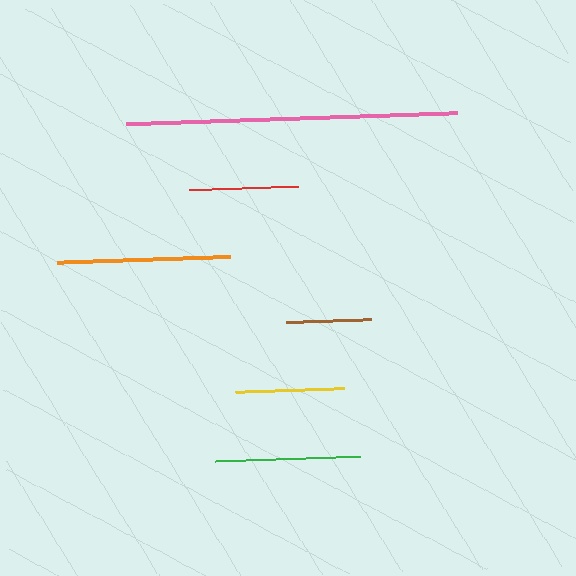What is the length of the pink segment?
The pink segment is approximately 331 pixels long.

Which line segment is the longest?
The pink line is the longest at approximately 331 pixels.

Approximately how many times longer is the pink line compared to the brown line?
The pink line is approximately 3.9 times the length of the brown line.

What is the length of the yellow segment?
The yellow segment is approximately 109 pixels long.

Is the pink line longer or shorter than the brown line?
The pink line is longer than the brown line.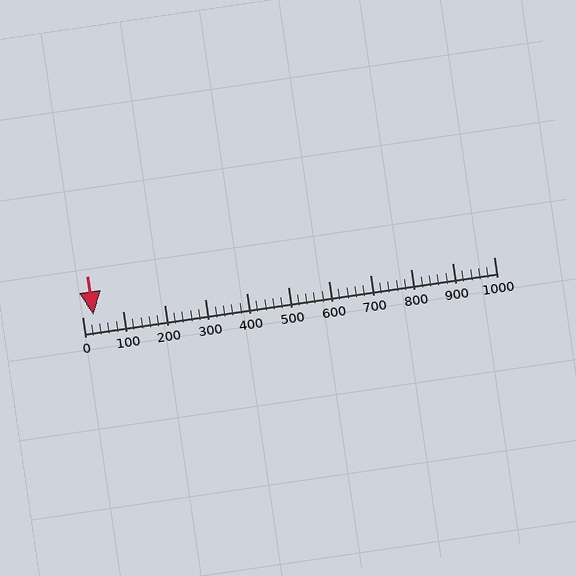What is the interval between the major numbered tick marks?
The major tick marks are spaced 100 units apart.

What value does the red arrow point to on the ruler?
The red arrow points to approximately 28.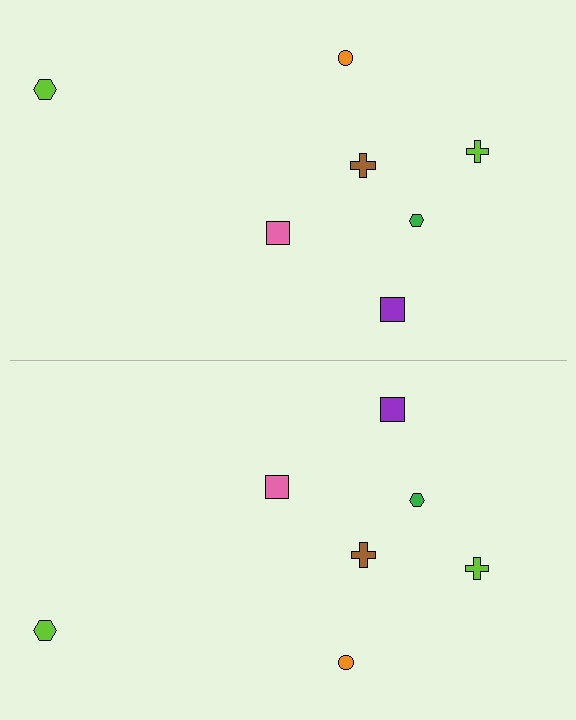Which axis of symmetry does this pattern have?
The pattern has a horizontal axis of symmetry running through the center of the image.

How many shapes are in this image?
There are 14 shapes in this image.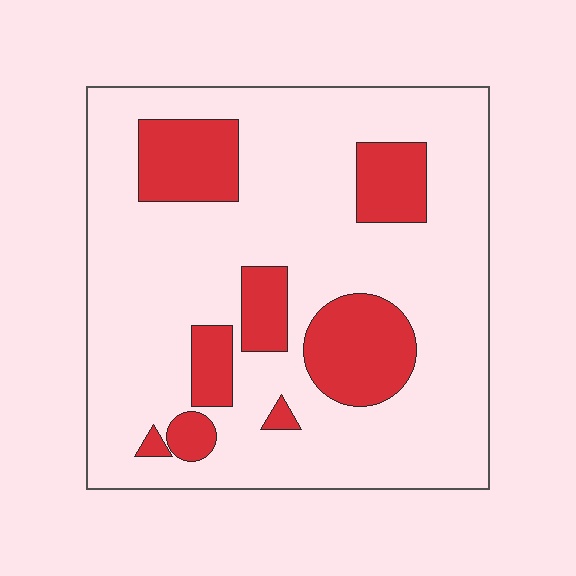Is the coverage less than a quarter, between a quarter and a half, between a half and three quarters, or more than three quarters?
Less than a quarter.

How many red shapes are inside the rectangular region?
8.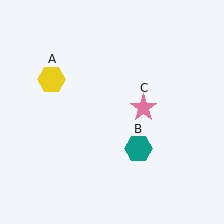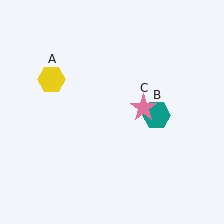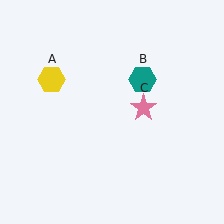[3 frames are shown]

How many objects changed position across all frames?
1 object changed position: teal hexagon (object B).